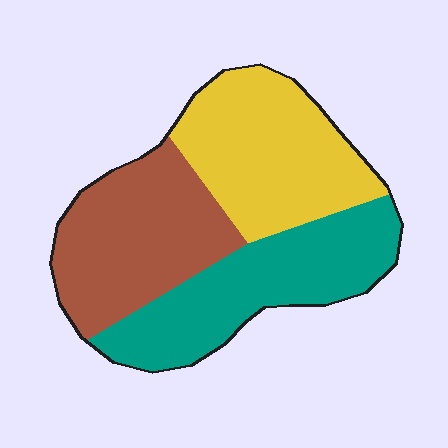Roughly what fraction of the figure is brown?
Brown takes up between a quarter and a half of the figure.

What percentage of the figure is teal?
Teal covers 33% of the figure.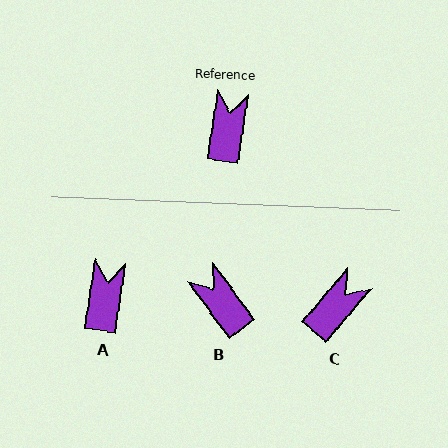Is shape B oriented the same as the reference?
No, it is off by about 44 degrees.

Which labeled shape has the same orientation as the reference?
A.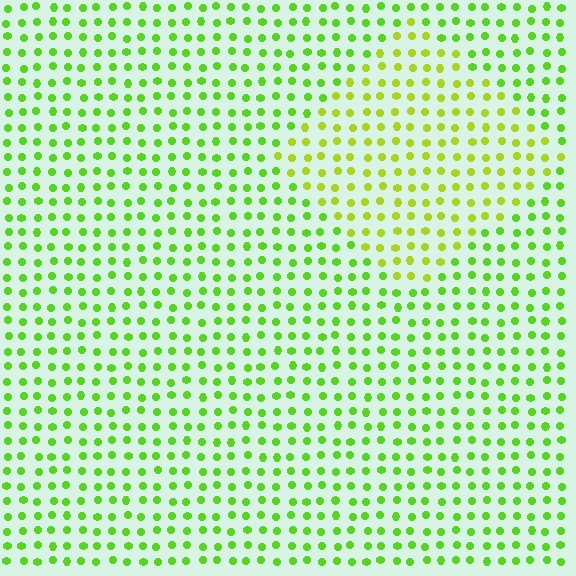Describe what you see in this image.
The image is filled with small lime elements in a uniform arrangement. A diamond-shaped region is visible where the elements are tinted to a slightly different hue, forming a subtle color boundary.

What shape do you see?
I see a diamond.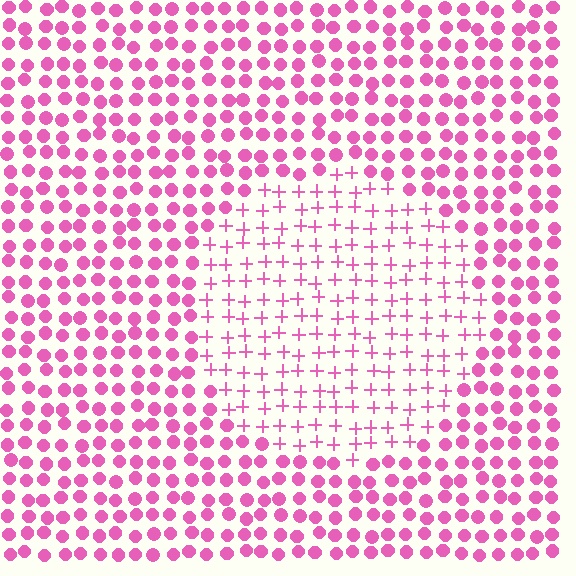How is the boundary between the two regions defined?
The boundary is defined by a change in element shape: plus signs inside vs. circles outside. All elements share the same color and spacing.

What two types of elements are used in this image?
The image uses plus signs inside the circle region and circles outside it.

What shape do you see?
I see a circle.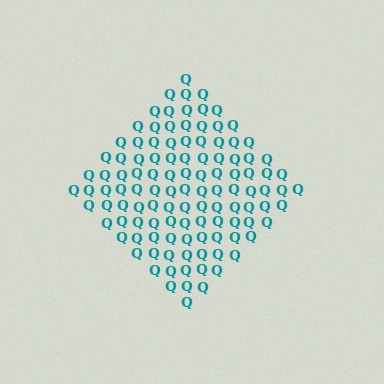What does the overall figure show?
The overall figure shows a diamond.